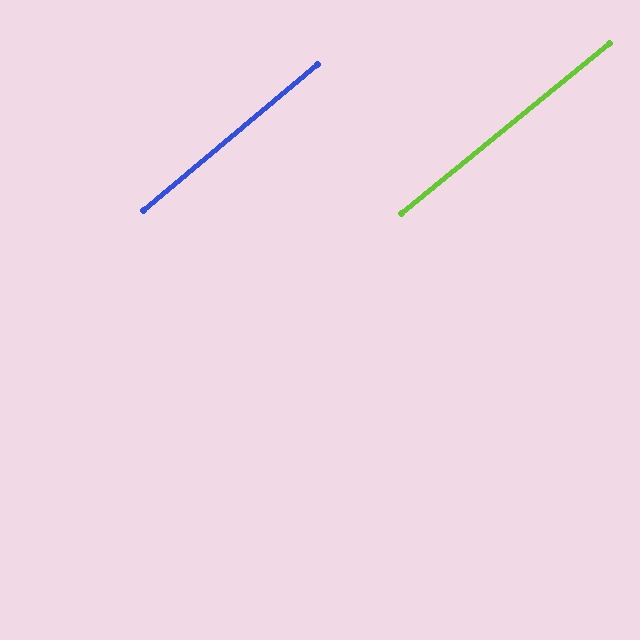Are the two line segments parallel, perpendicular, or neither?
Parallel — their directions differ by only 0.8°.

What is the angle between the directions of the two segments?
Approximately 1 degree.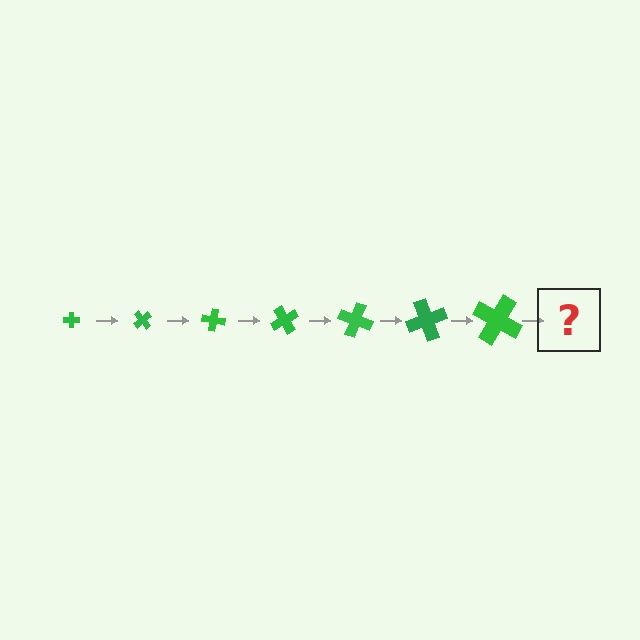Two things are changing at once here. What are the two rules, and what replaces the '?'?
The two rules are that the cross grows larger each step and it rotates 50 degrees each step. The '?' should be a cross, larger than the previous one and rotated 350 degrees from the start.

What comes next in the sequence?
The next element should be a cross, larger than the previous one and rotated 350 degrees from the start.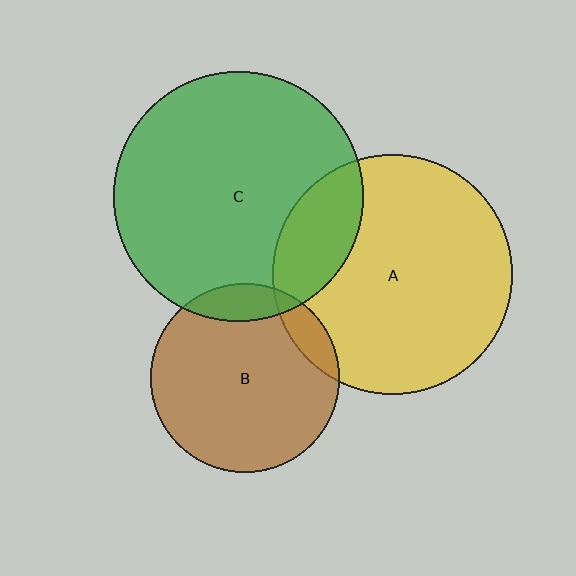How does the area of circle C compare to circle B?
Approximately 1.8 times.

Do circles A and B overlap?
Yes.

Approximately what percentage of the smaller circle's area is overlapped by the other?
Approximately 10%.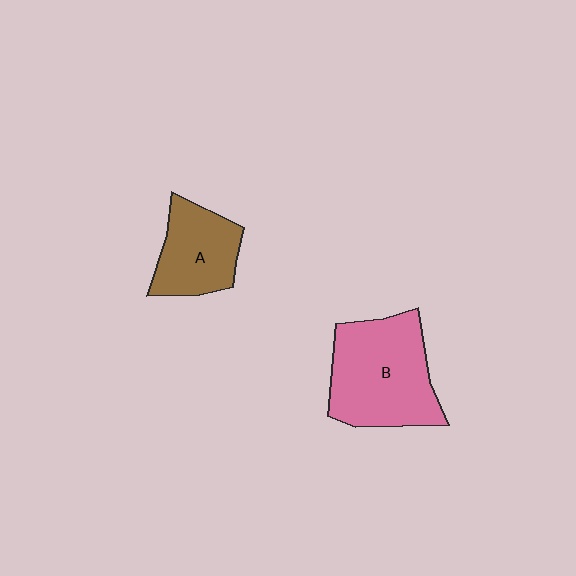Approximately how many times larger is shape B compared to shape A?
Approximately 1.6 times.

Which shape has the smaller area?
Shape A (brown).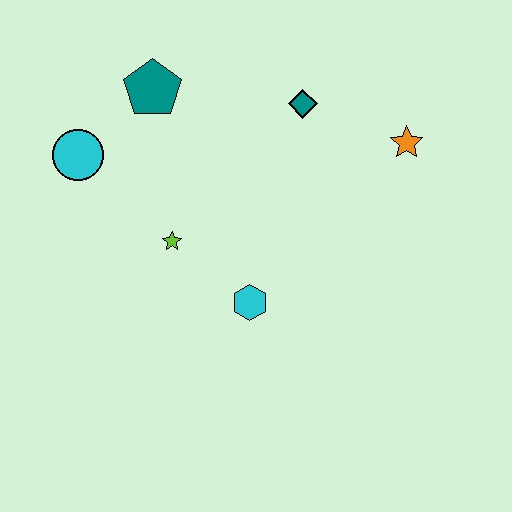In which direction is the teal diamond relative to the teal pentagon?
The teal diamond is to the right of the teal pentagon.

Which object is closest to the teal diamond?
The orange star is closest to the teal diamond.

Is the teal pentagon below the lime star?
No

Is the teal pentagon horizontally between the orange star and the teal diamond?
No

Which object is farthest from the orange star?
The cyan circle is farthest from the orange star.